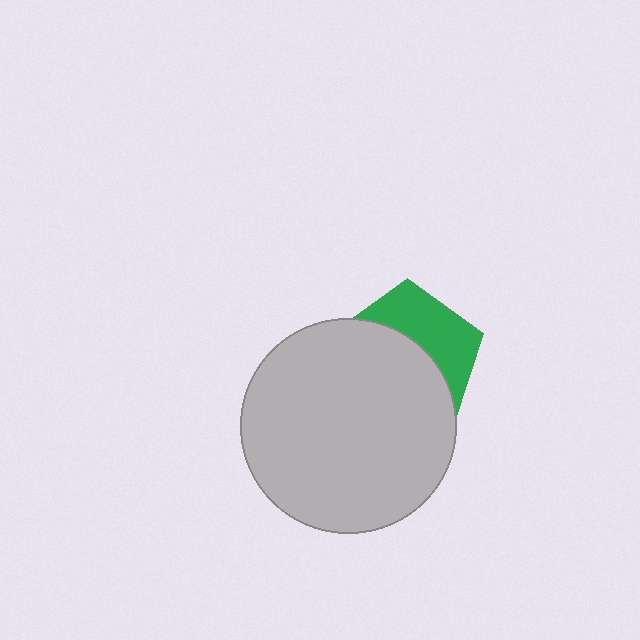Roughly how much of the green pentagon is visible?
A small part of it is visible (roughly 40%).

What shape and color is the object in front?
The object in front is a light gray circle.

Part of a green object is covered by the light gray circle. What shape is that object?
It is a pentagon.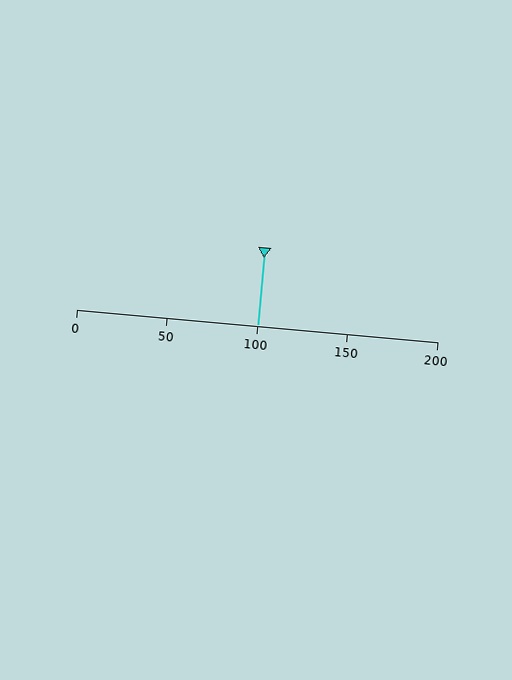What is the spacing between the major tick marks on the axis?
The major ticks are spaced 50 apart.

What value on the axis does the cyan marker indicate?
The marker indicates approximately 100.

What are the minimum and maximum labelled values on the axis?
The axis runs from 0 to 200.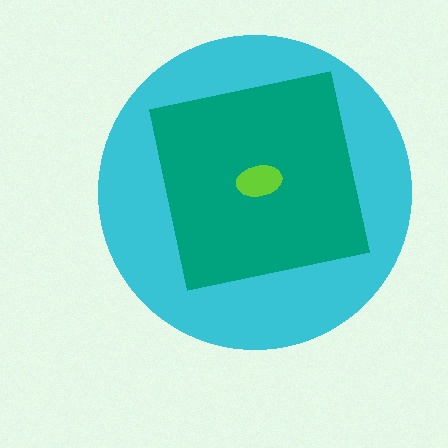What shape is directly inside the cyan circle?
The teal square.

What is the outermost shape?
The cyan circle.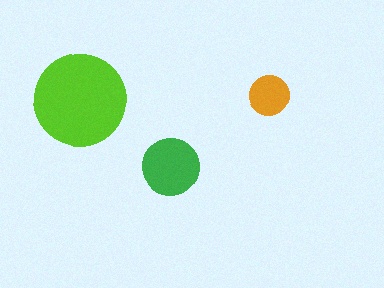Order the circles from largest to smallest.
the lime one, the green one, the orange one.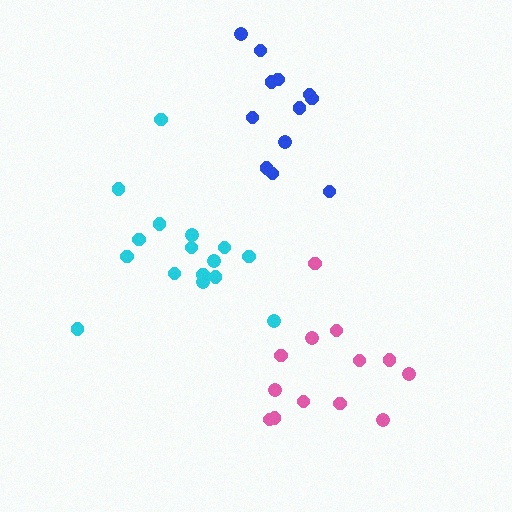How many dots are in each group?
Group 1: 12 dots, Group 2: 16 dots, Group 3: 13 dots (41 total).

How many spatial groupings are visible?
There are 3 spatial groupings.